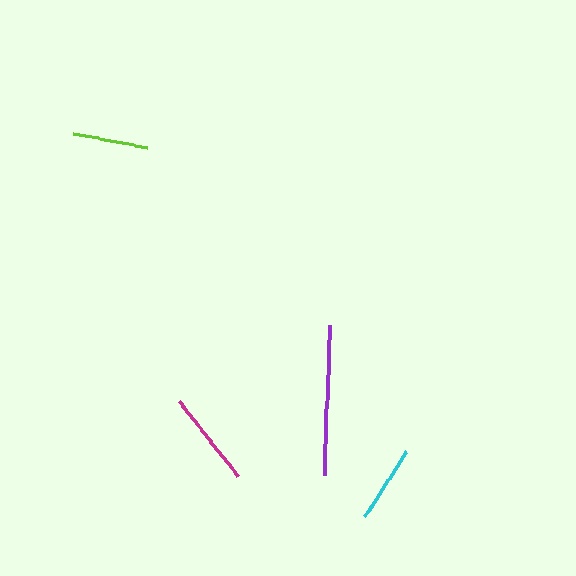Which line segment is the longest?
The purple line is the longest at approximately 150 pixels.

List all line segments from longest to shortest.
From longest to shortest: purple, magenta, cyan, lime.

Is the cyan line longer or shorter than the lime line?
The cyan line is longer than the lime line.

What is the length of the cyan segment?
The cyan segment is approximately 77 pixels long.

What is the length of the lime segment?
The lime segment is approximately 75 pixels long.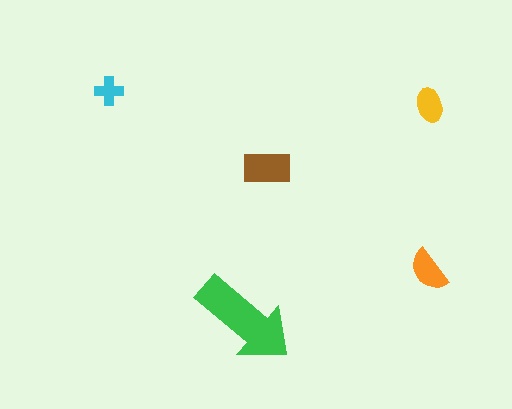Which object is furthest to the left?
The cyan cross is leftmost.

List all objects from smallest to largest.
The cyan cross, the yellow ellipse, the orange semicircle, the brown rectangle, the green arrow.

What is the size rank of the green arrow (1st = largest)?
1st.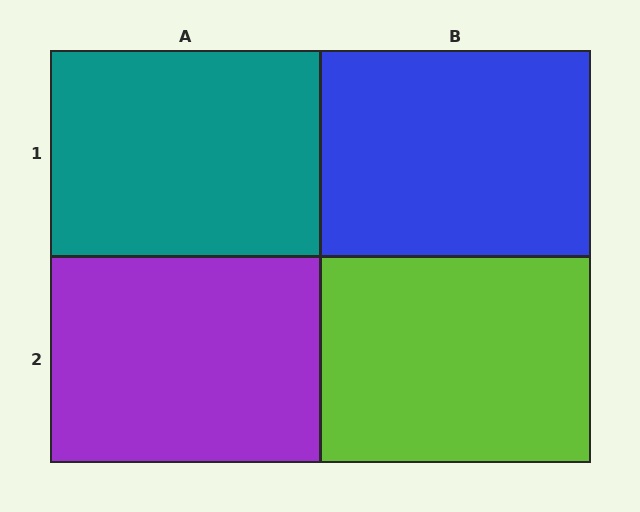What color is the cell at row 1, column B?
Blue.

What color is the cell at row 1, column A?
Teal.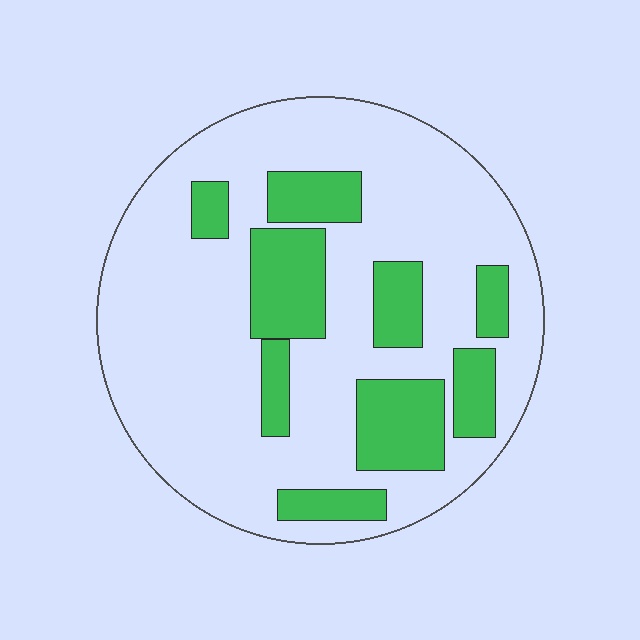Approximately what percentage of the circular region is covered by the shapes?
Approximately 25%.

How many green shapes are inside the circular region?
9.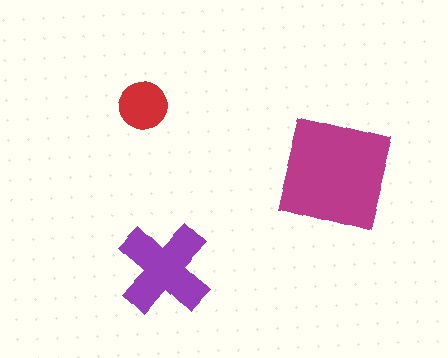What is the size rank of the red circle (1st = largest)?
3rd.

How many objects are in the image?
There are 3 objects in the image.